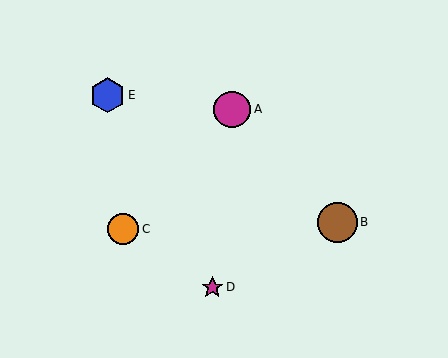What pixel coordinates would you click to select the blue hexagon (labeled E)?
Click at (107, 95) to select the blue hexagon E.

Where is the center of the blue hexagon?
The center of the blue hexagon is at (107, 95).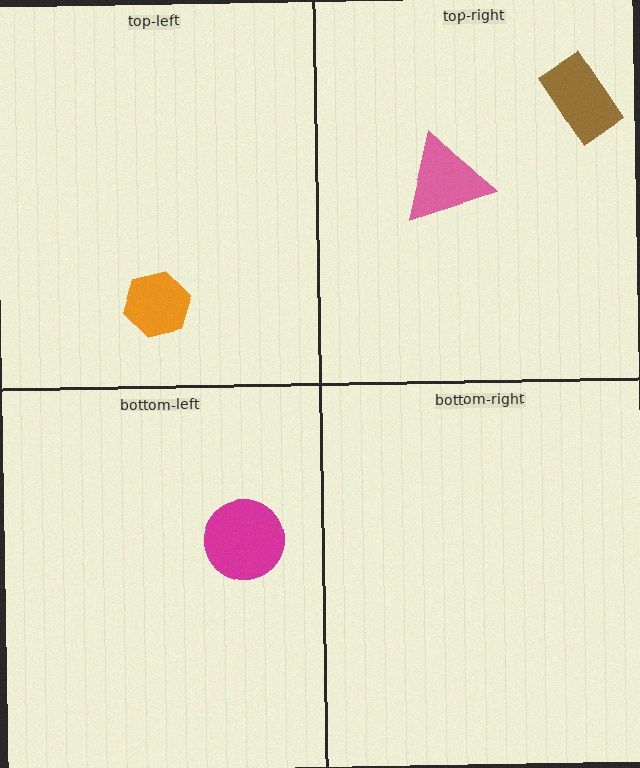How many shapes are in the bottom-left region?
1.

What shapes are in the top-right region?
The pink triangle, the brown rectangle.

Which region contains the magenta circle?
The bottom-left region.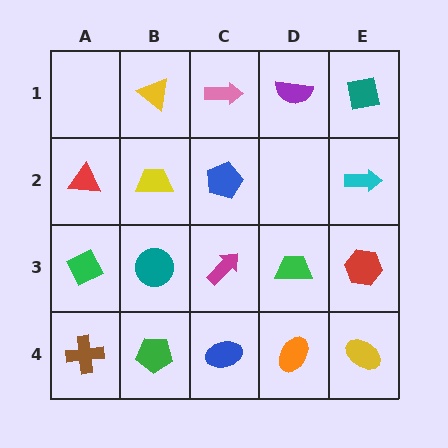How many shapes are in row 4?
5 shapes.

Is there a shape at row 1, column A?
No, that cell is empty.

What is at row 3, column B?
A teal circle.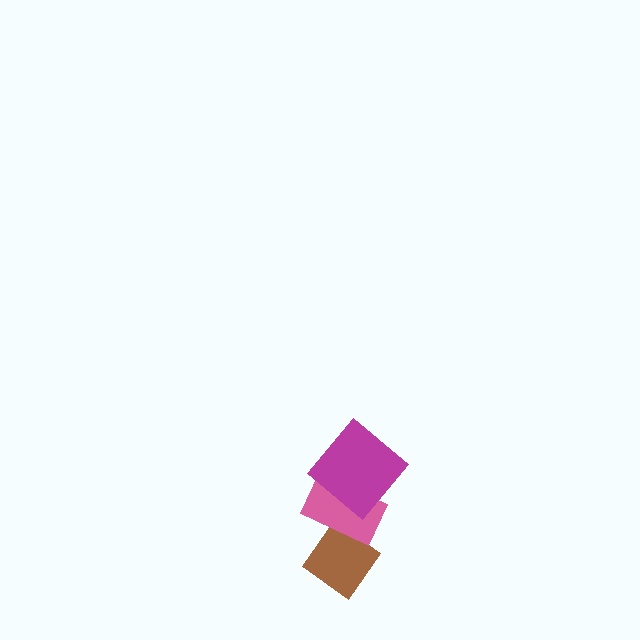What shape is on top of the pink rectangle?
The magenta diamond is on top of the pink rectangle.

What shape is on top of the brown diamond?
The pink rectangle is on top of the brown diamond.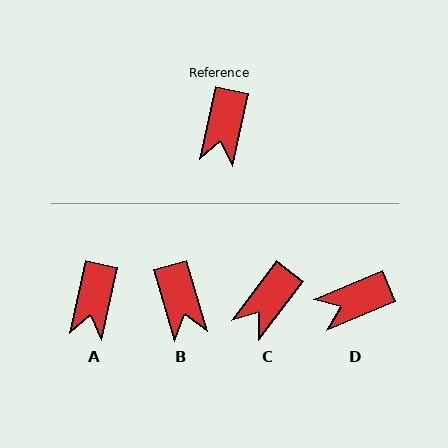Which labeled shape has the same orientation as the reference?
A.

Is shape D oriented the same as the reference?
No, it is off by about 54 degrees.